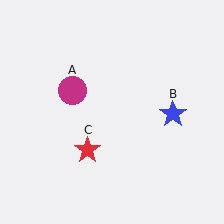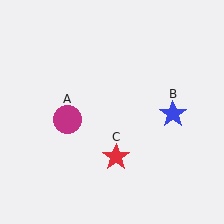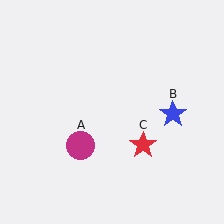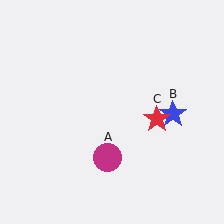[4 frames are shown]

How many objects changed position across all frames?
2 objects changed position: magenta circle (object A), red star (object C).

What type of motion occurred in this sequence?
The magenta circle (object A), red star (object C) rotated counterclockwise around the center of the scene.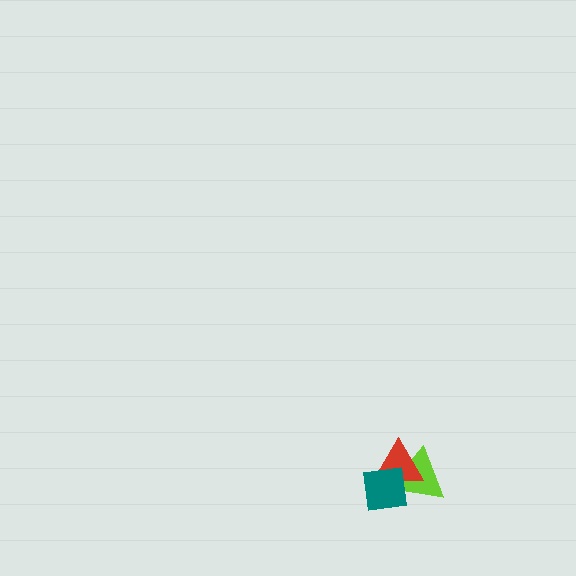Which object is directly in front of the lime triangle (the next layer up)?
The red triangle is directly in front of the lime triangle.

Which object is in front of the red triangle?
The teal square is in front of the red triangle.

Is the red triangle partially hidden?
Yes, it is partially covered by another shape.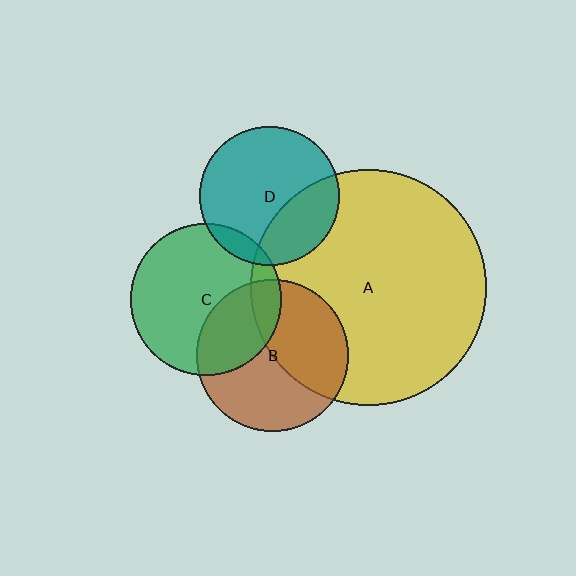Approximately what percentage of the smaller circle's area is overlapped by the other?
Approximately 30%.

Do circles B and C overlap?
Yes.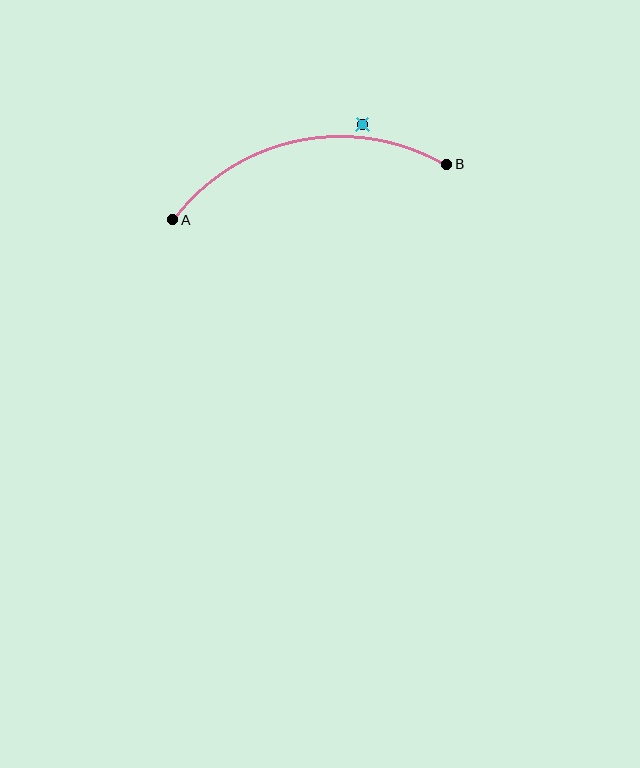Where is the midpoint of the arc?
The arc midpoint is the point on the curve farthest from the straight line joining A and B. It sits above that line.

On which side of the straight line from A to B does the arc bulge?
The arc bulges above the straight line connecting A and B.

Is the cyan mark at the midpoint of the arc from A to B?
No — the cyan mark does not lie on the arc at all. It sits slightly outside the curve.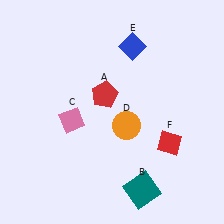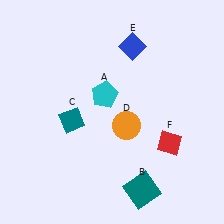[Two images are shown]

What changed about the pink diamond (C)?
In Image 1, C is pink. In Image 2, it changed to teal.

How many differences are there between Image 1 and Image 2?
There are 2 differences between the two images.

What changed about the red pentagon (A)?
In Image 1, A is red. In Image 2, it changed to cyan.